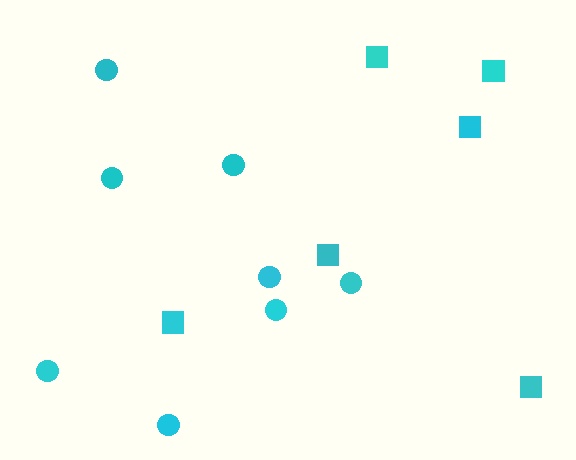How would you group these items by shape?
There are 2 groups: one group of squares (6) and one group of circles (8).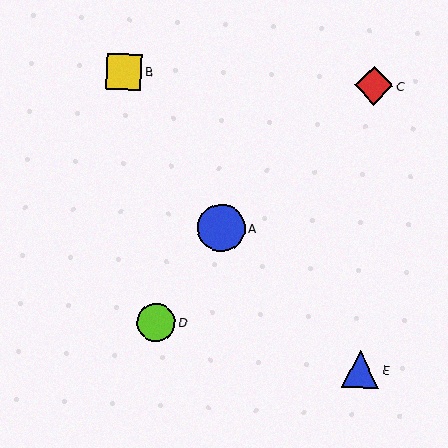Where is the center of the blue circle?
The center of the blue circle is at (221, 228).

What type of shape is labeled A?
Shape A is a blue circle.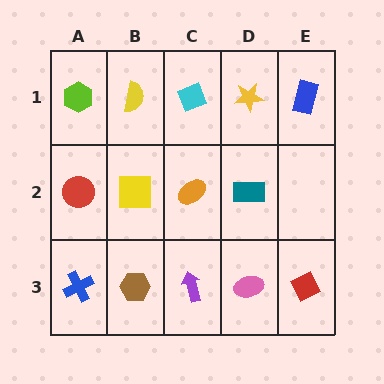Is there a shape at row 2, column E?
No, that cell is empty.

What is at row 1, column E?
A blue rectangle.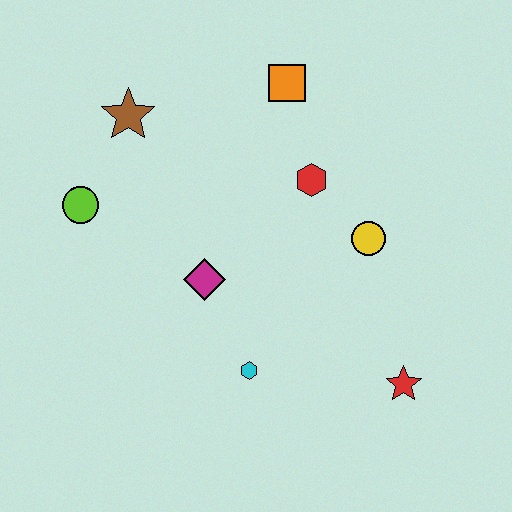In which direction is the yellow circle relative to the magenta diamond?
The yellow circle is to the right of the magenta diamond.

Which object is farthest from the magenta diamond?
The red star is farthest from the magenta diamond.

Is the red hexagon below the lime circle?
No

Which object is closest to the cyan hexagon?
The magenta diamond is closest to the cyan hexagon.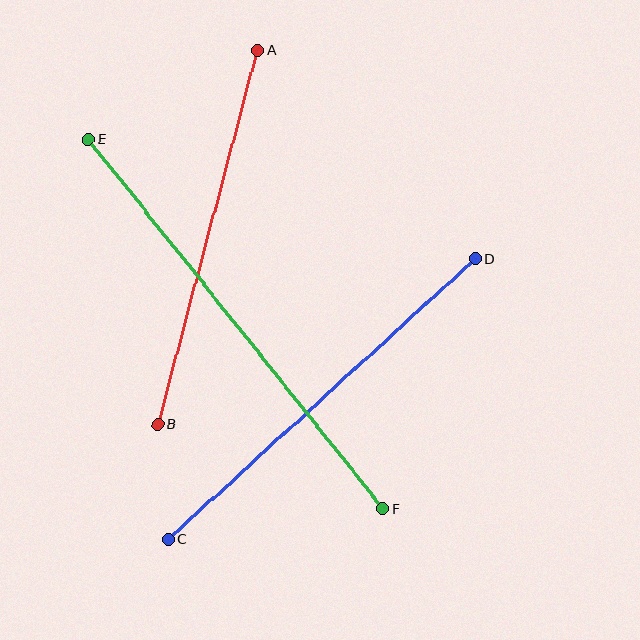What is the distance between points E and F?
The distance is approximately 473 pixels.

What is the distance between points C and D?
The distance is approximately 416 pixels.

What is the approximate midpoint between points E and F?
The midpoint is at approximately (236, 324) pixels.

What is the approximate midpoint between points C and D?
The midpoint is at approximately (321, 399) pixels.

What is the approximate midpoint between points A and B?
The midpoint is at approximately (208, 237) pixels.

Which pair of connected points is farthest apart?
Points E and F are farthest apart.